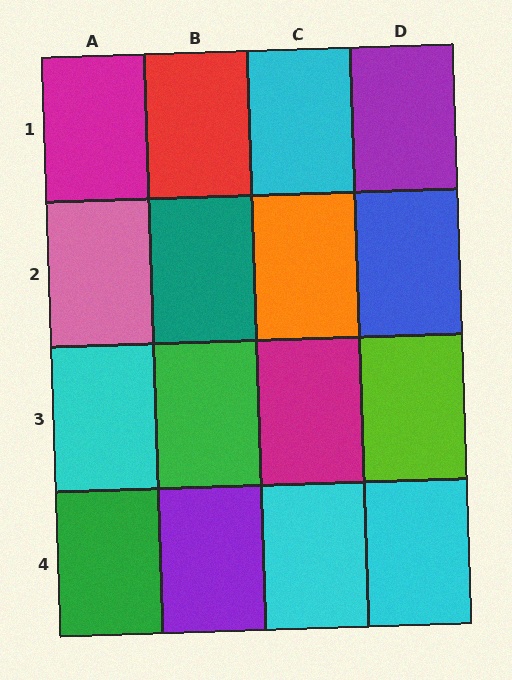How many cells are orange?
1 cell is orange.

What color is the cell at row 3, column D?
Lime.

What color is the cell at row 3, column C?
Magenta.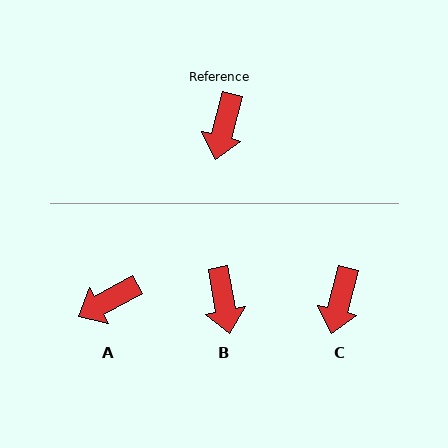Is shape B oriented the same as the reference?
No, it is off by about 25 degrees.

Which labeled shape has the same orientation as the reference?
C.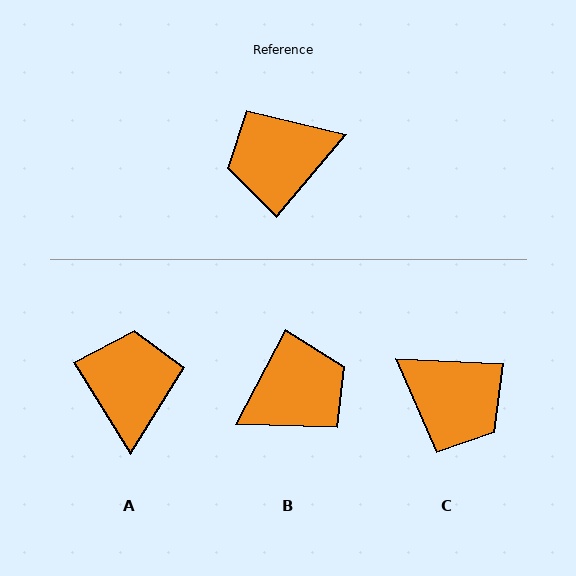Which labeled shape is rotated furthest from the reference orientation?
B, about 168 degrees away.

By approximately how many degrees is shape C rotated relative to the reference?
Approximately 127 degrees counter-clockwise.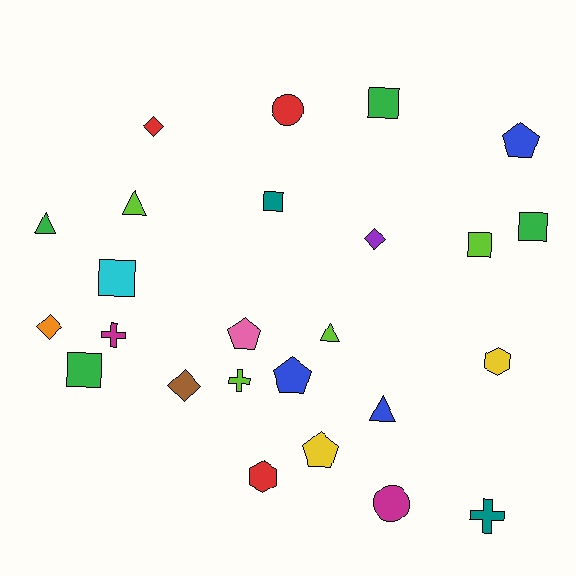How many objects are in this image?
There are 25 objects.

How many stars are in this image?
There are no stars.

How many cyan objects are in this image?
There is 1 cyan object.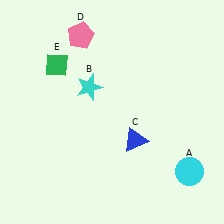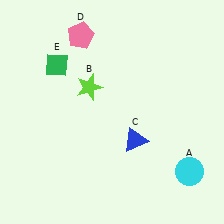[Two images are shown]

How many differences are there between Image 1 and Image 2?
There is 1 difference between the two images.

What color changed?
The star (B) changed from cyan in Image 1 to lime in Image 2.